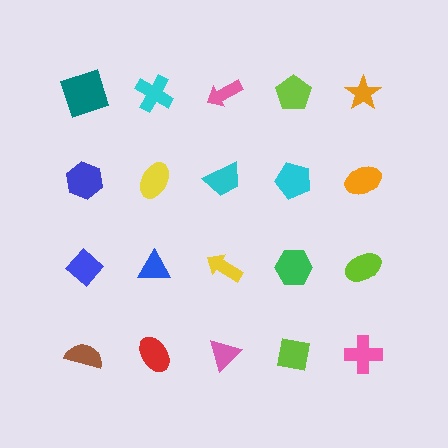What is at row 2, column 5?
An orange ellipse.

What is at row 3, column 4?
A green hexagon.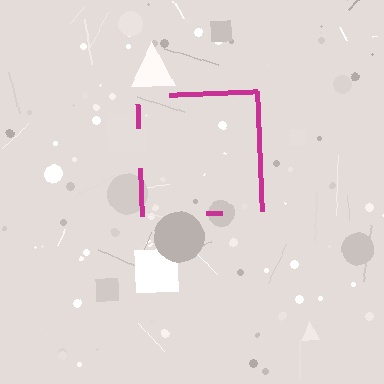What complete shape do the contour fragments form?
The contour fragments form a square.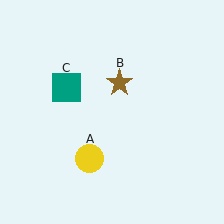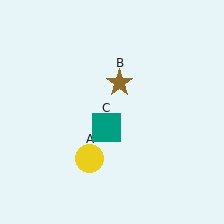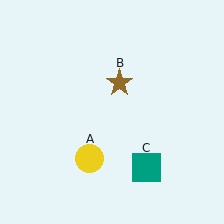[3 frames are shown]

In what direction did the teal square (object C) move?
The teal square (object C) moved down and to the right.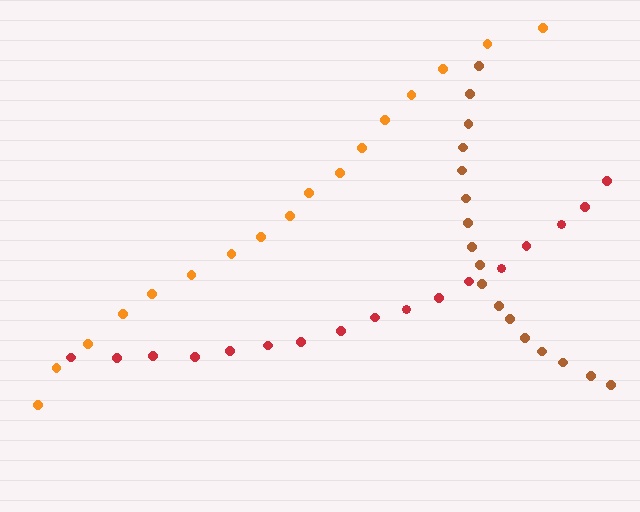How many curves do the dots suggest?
There are 3 distinct paths.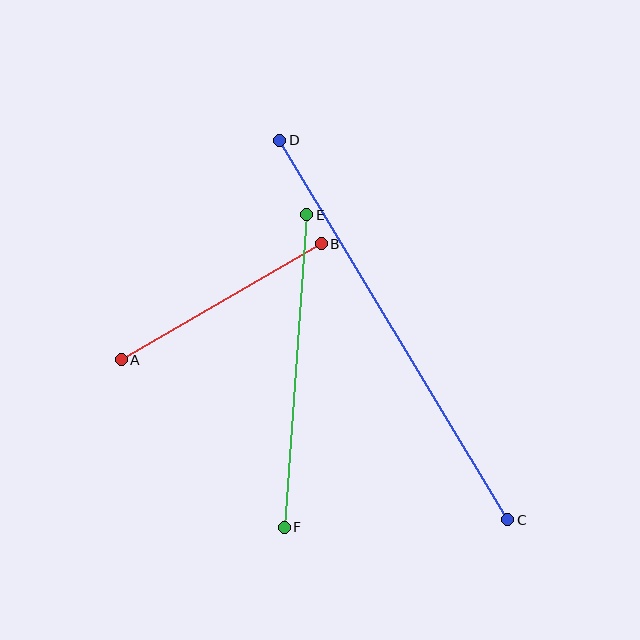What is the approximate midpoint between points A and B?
The midpoint is at approximately (221, 302) pixels.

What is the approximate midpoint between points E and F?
The midpoint is at approximately (296, 371) pixels.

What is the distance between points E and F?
The distance is approximately 313 pixels.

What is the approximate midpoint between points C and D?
The midpoint is at approximately (394, 330) pixels.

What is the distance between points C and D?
The distance is approximately 443 pixels.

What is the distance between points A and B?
The distance is approximately 231 pixels.